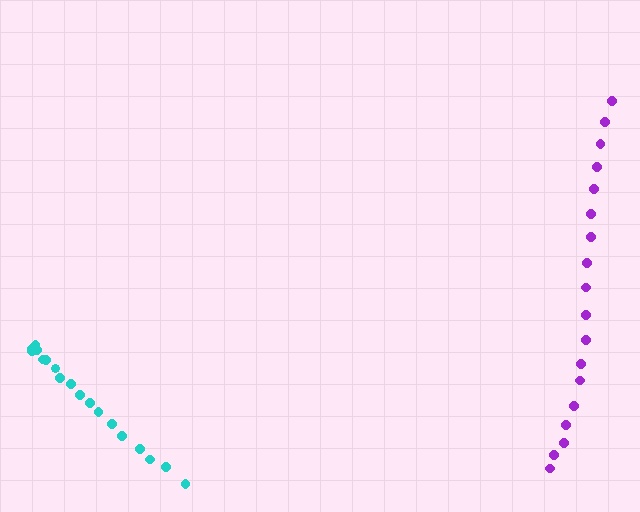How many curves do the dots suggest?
There are 2 distinct paths.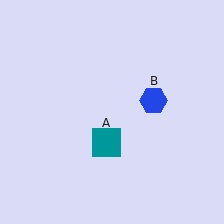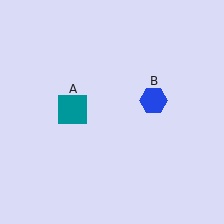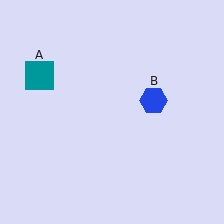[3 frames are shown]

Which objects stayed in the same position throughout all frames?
Blue hexagon (object B) remained stationary.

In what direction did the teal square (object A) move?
The teal square (object A) moved up and to the left.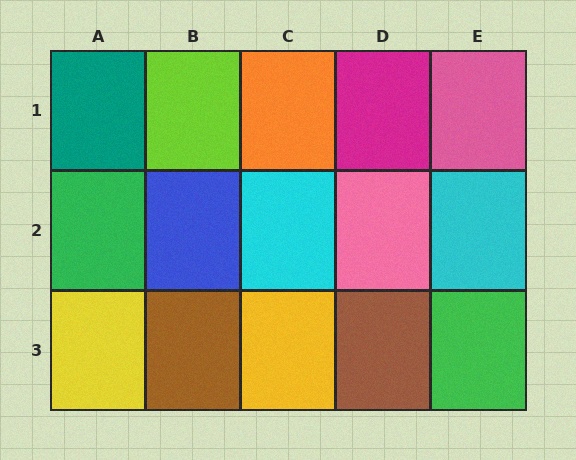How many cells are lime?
1 cell is lime.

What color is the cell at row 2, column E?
Cyan.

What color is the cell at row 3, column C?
Yellow.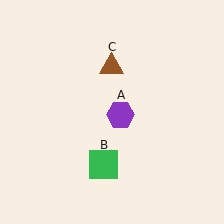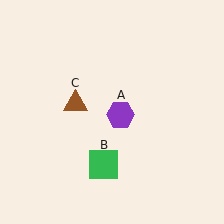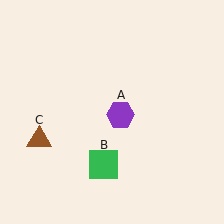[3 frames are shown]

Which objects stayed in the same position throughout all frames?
Purple hexagon (object A) and green square (object B) remained stationary.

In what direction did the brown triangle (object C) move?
The brown triangle (object C) moved down and to the left.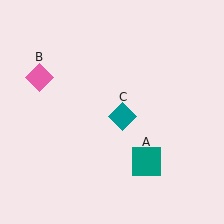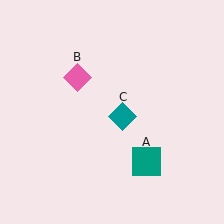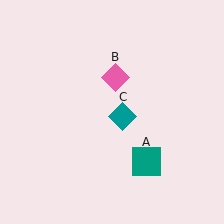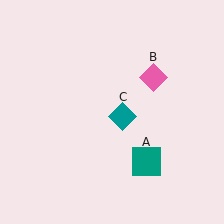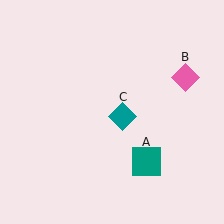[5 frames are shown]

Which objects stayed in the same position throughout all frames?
Teal square (object A) and teal diamond (object C) remained stationary.